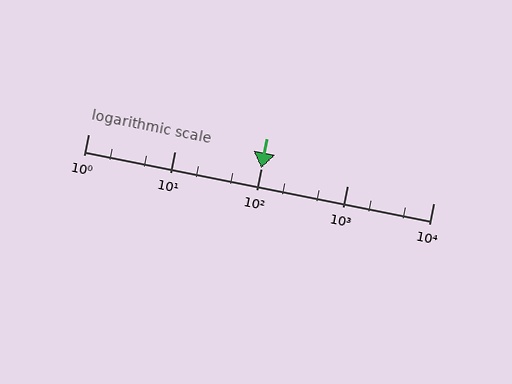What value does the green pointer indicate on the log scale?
The pointer indicates approximately 100.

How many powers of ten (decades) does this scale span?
The scale spans 4 decades, from 1 to 10000.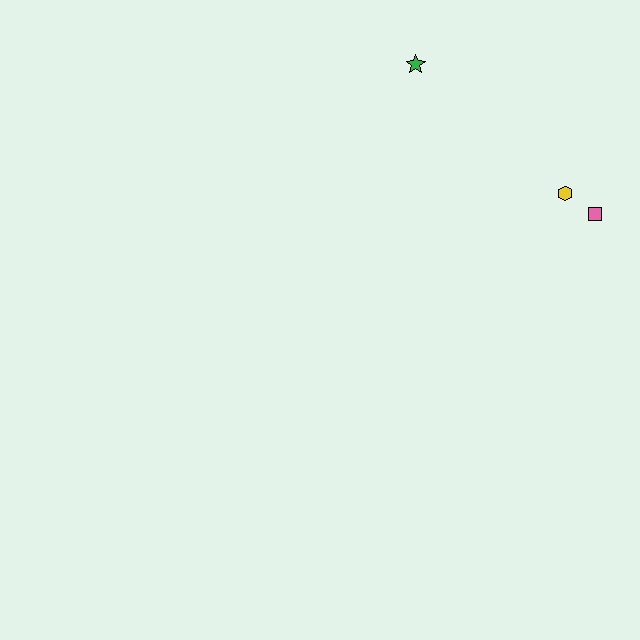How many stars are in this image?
There is 1 star.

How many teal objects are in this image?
There are no teal objects.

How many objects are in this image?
There are 3 objects.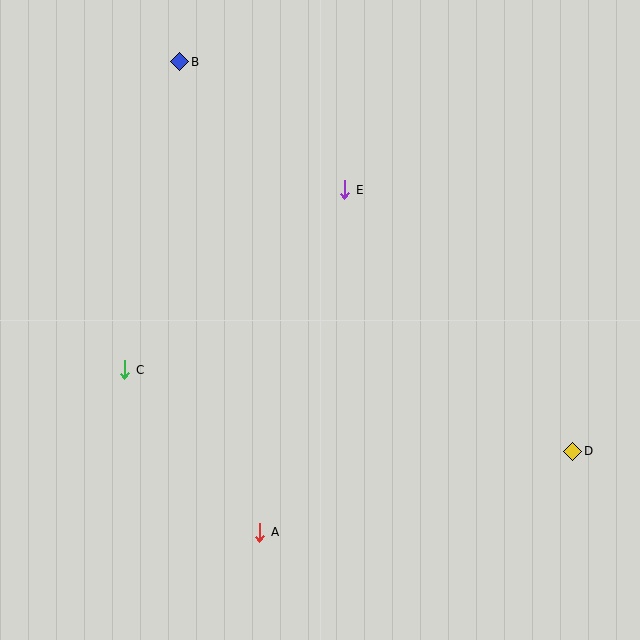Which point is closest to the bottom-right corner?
Point D is closest to the bottom-right corner.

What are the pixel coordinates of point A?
Point A is at (260, 532).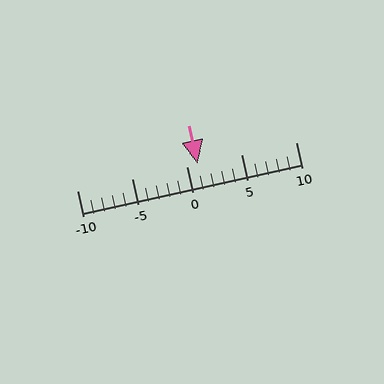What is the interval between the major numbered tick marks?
The major tick marks are spaced 5 units apart.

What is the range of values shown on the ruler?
The ruler shows values from -10 to 10.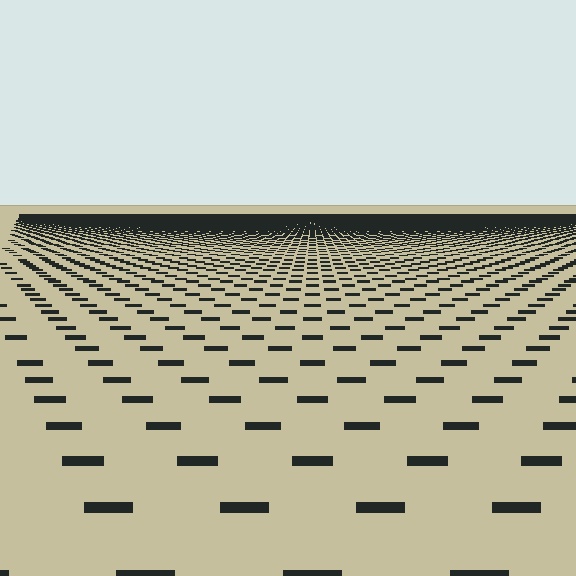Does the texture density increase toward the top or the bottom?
Density increases toward the top.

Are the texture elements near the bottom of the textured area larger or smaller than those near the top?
Larger. Near the bottom, elements are closer to the viewer and appear at a bigger on-screen size.